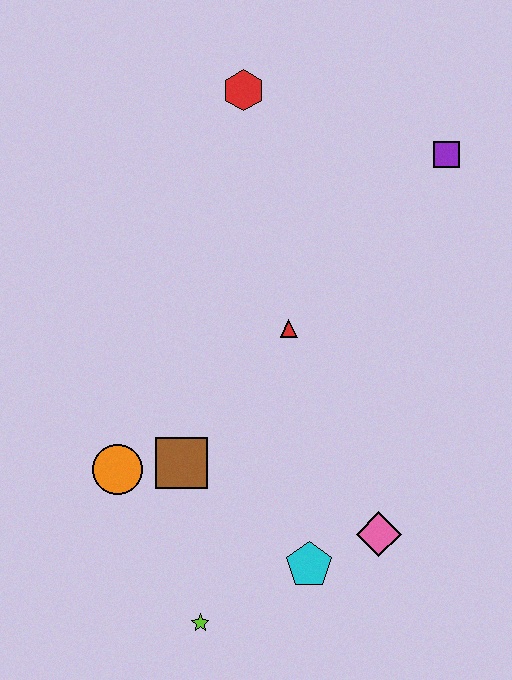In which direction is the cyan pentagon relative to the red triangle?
The cyan pentagon is below the red triangle.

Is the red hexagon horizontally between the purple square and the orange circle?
Yes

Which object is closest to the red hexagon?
The purple square is closest to the red hexagon.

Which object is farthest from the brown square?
The purple square is farthest from the brown square.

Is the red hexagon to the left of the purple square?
Yes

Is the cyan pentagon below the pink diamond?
Yes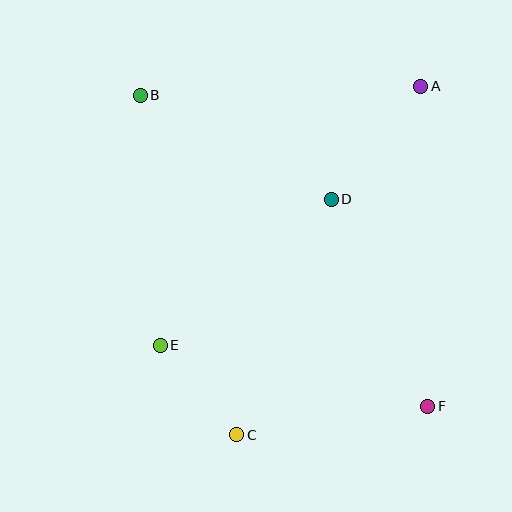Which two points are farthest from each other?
Points B and F are farthest from each other.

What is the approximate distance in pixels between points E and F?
The distance between E and F is approximately 274 pixels.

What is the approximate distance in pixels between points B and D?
The distance between B and D is approximately 217 pixels.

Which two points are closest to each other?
Points C and E are closest to each other.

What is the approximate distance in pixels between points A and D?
The distance between A and D is approximately 144 pixels.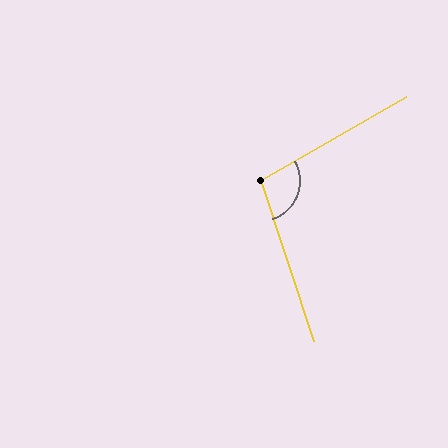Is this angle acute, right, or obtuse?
It is obtuse.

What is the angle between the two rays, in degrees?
Approximately 102 degrees.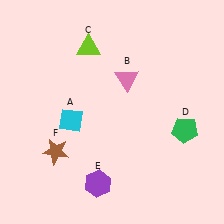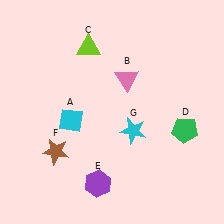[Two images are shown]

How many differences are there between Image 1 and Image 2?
There is 1 difference between the two images.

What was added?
A cyan star (G) was added in Image 2.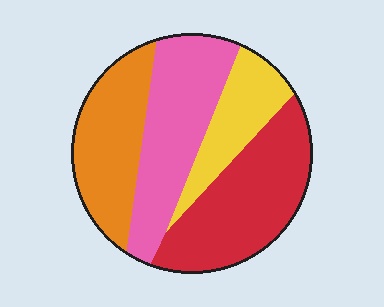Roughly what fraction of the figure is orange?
Orange takes up about one quarter (1/4) of the figure.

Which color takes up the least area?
Yellow, at roughly 15%.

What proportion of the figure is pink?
Pink takes up about one quarter (1/4) of the figure.